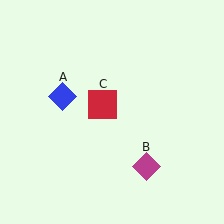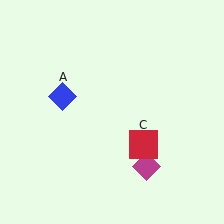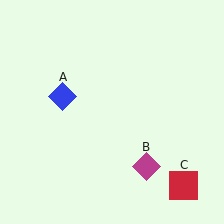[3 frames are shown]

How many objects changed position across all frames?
1 object changed position: red square (object C).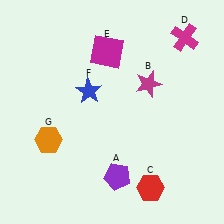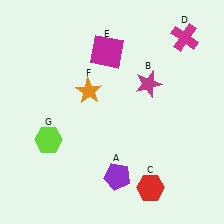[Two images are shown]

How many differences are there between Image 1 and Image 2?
There are 2 differences between the two images.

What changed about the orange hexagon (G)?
In Image 1, G is orange. In Image 2, it changed to lime.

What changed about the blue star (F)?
In Image 1, F is blue. In Image 2, it changed to orange.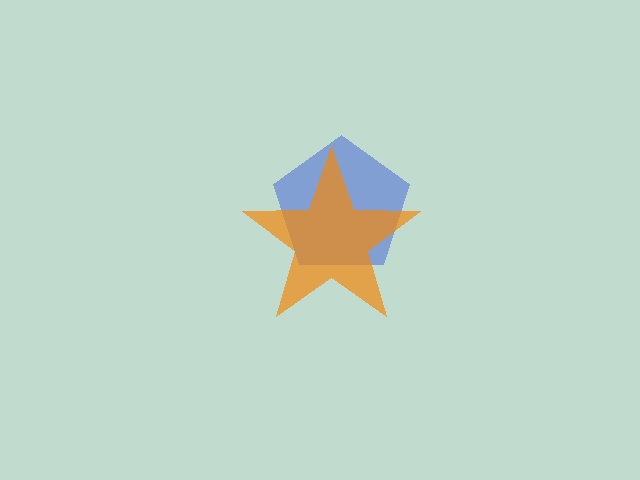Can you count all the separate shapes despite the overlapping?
Yes, there are 2 separate shapes.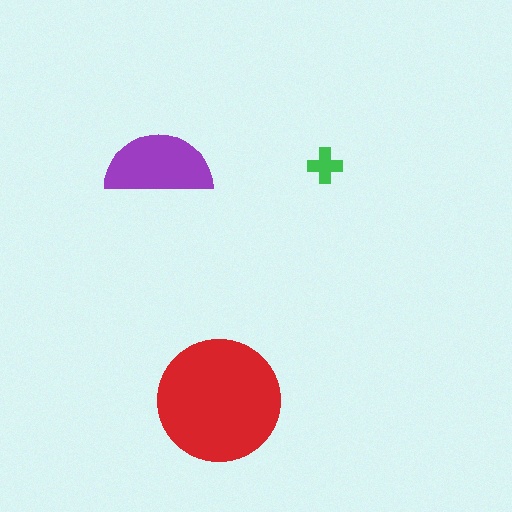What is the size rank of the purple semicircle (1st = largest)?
2nd.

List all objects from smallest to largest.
The green cross, the purple semicircle, the red circle.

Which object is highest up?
The purple semicircle is topmost.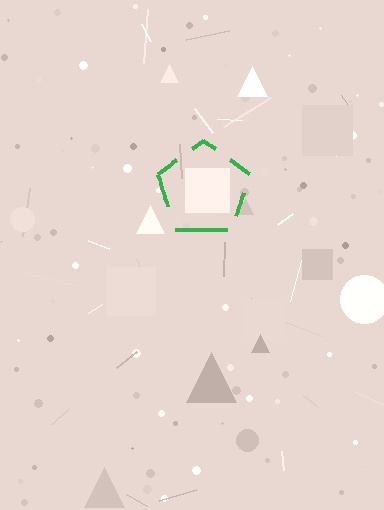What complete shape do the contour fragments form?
The contour fragments form a pentagon.